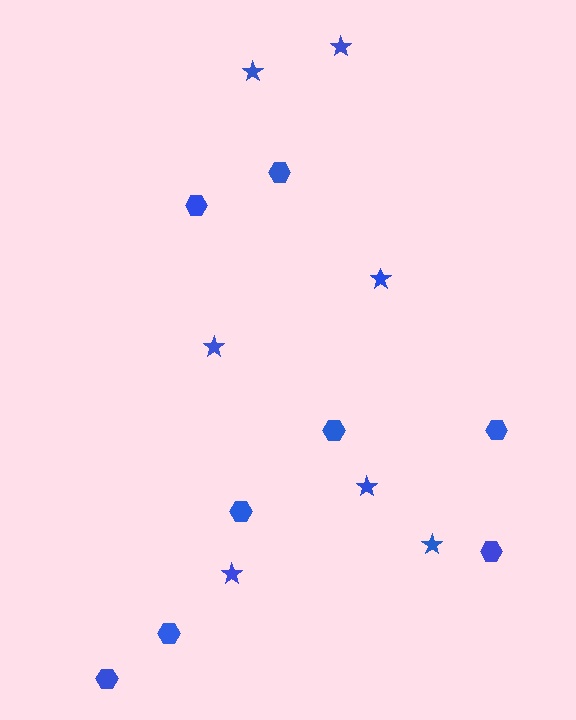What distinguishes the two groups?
There are 2 groups: one group of stars (7) and one group of hexagons (8).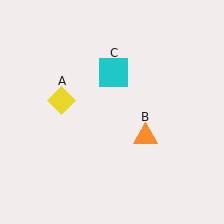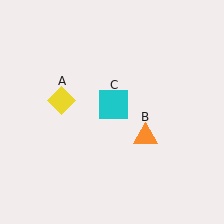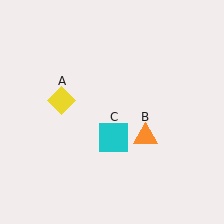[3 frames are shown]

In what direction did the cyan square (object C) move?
The cyan square (object C) moved down.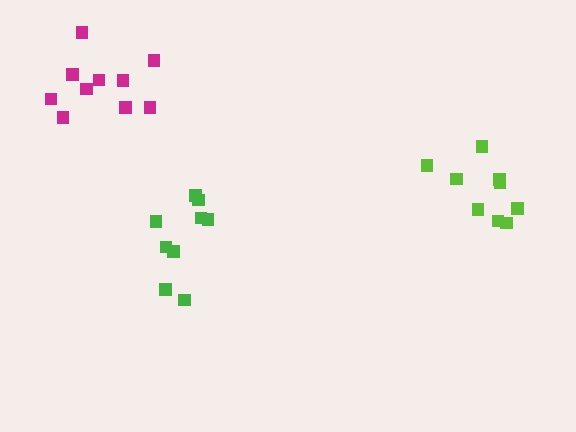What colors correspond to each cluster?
The clusters are colored: magenta, lime, green.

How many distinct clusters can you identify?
There are 3 distinct clusters.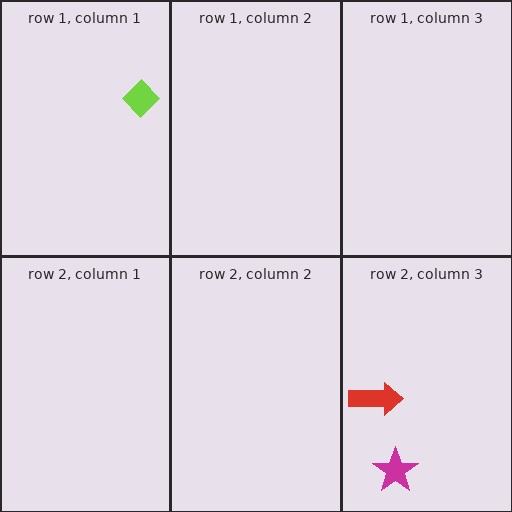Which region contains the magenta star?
The row 2, column 3 region.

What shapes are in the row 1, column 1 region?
The lime diamond.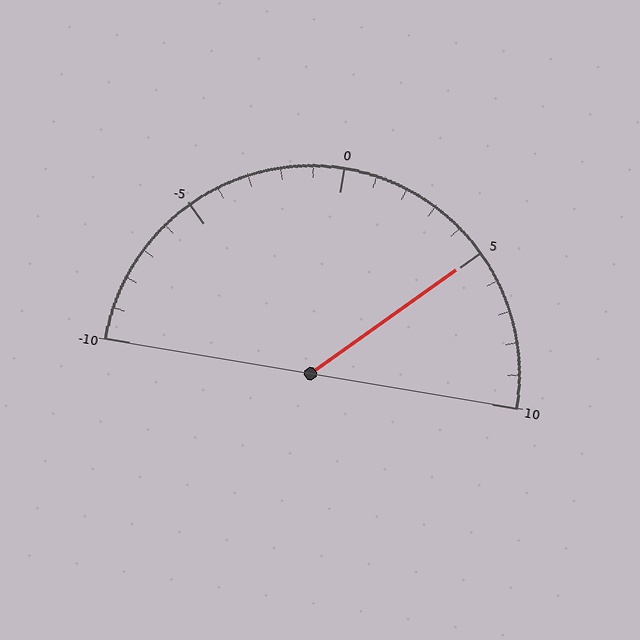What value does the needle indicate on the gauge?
The needle indicates approximately 5.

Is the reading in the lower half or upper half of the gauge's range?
The reading is in the upper half of the range (-10 to 10).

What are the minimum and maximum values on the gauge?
The gauge ranges from -10 to 10.